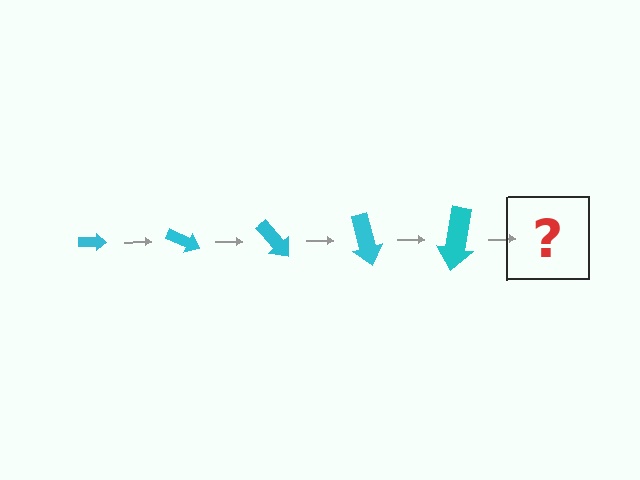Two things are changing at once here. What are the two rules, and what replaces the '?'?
The two rules are that the arrow grows larger each step and it rotates 25 degrees each step. The '?' should be an arrow, larger than the previous one and rotated 125 degrees from the start.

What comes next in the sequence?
The next element should be an arrow, larger than the previous one and rotated 125 degrees from the start.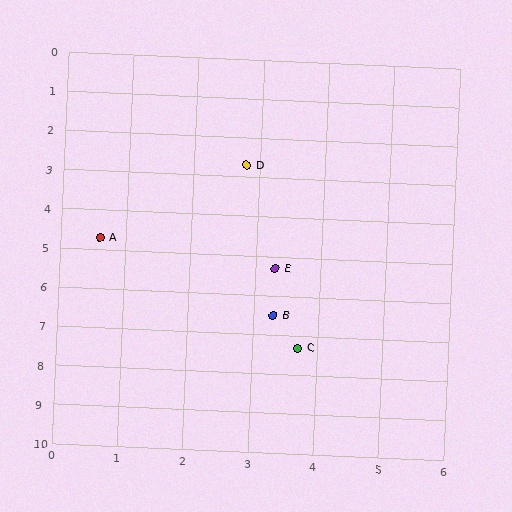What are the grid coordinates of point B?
Point B is at approximately (3.3, 6.5).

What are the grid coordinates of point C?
Point C is at approximately (3.7, 7.3).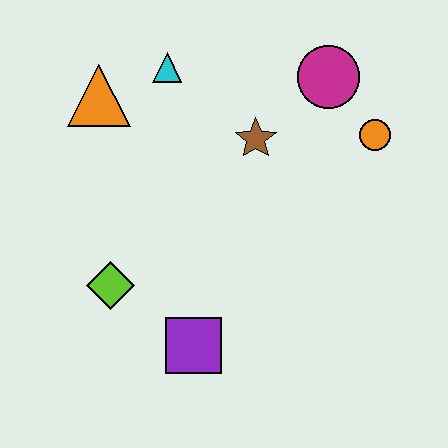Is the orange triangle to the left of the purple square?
Yes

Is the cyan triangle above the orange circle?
Yes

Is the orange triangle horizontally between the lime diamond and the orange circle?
No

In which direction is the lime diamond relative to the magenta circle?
The lime diamond is to the left of the magenta circle.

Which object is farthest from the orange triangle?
The orange circle is farthest from the orange triangle.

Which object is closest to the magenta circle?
The orange circle is closest to the magenta circle.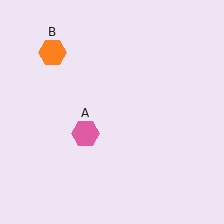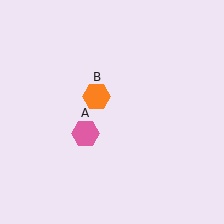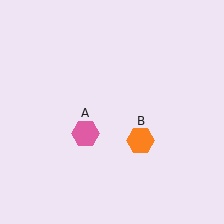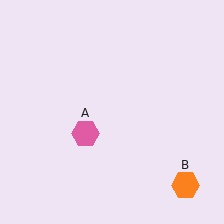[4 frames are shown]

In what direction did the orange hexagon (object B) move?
The orange hexagon (object B) moved down and to the right.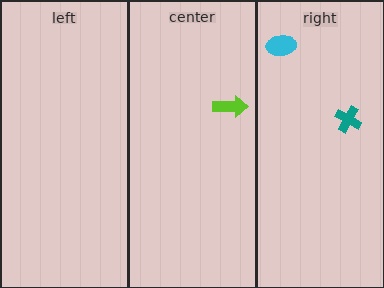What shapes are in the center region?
The lime arrow.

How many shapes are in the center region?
1.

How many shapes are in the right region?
2.